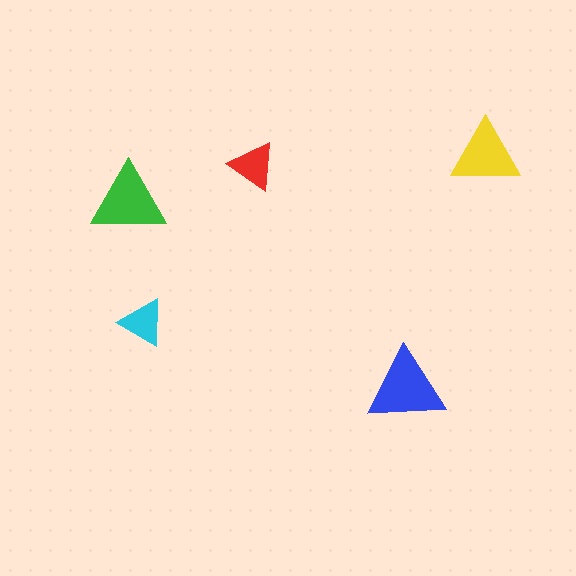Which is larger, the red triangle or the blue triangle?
The blue one.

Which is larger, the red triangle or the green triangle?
The green one.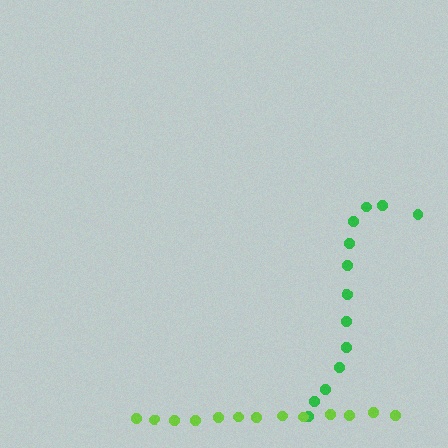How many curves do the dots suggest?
There are 2 distinct paths.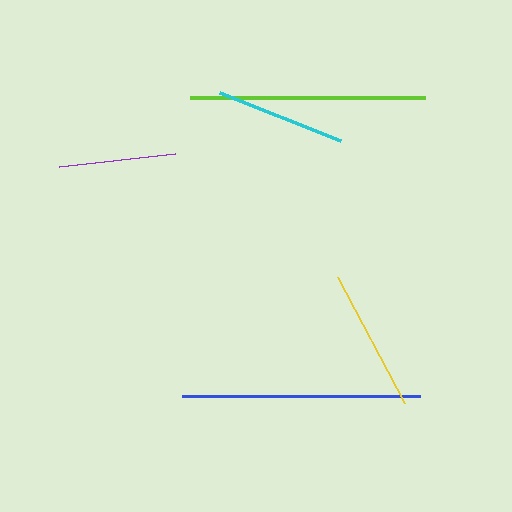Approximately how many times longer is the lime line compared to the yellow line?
The lime line is approximately 1.7 times the length of the yellow line.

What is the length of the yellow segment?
The yellow segment is approximately 142 pixels long.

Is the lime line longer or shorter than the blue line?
The blue line is longer than the lime line.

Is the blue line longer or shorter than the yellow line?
The blue line is longer than the yellow line.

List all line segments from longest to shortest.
From longest to shortest: blue, lime, yellow, cyan, purple.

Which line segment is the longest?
The blue line is the longest at approximately 238 pixels.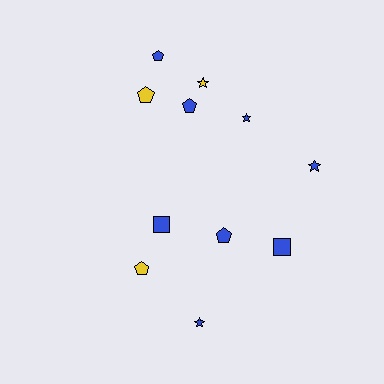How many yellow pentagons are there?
There are 2 yellow pentagons.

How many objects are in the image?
There are 11 objects.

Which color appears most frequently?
Blue, with 8 objects.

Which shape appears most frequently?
Pentagon, with 5 objects.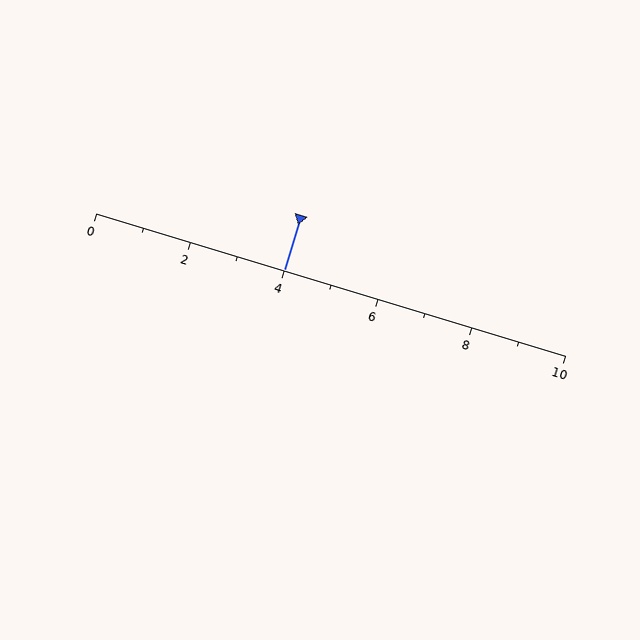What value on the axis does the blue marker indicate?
The marker indicates approximately 4.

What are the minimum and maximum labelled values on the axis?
The axis runs from 0 to 10.